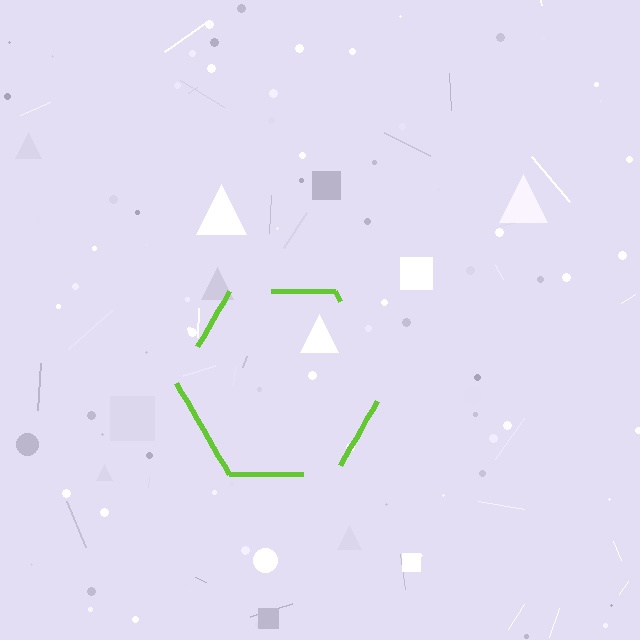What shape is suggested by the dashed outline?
The dashed outline suggests a hexagon.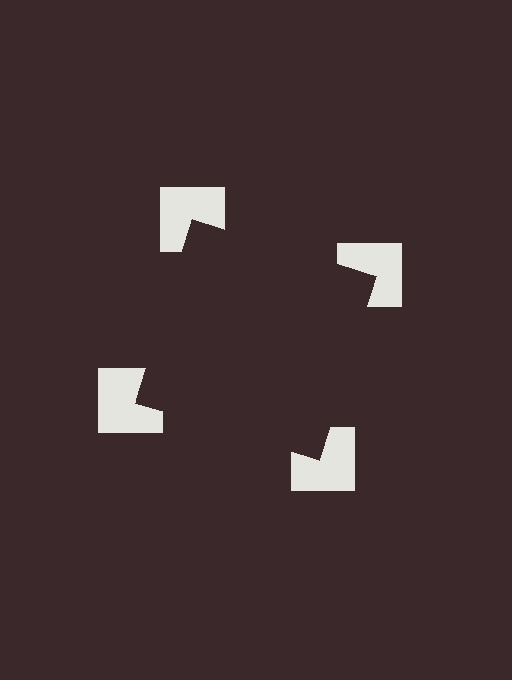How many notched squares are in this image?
There are 4 — one at each vertex of the illusory square.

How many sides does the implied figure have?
4 sides.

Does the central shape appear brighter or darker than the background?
It typically appears slightly darker than the background, even though no actual brightness change is drawn.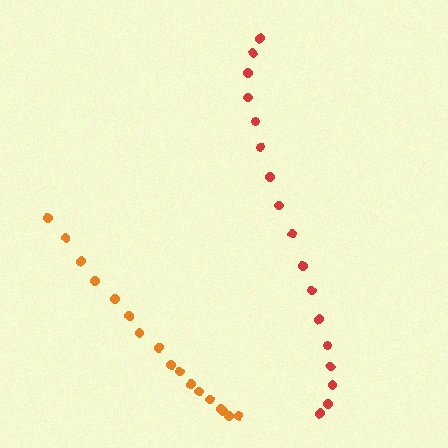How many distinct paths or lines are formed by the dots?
There are 2 distinct paths.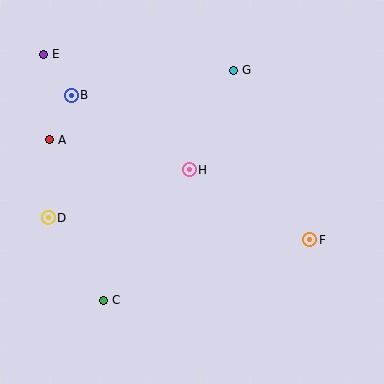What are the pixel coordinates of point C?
Point C is at (103, 300).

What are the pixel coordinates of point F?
Point F is at (310, 240).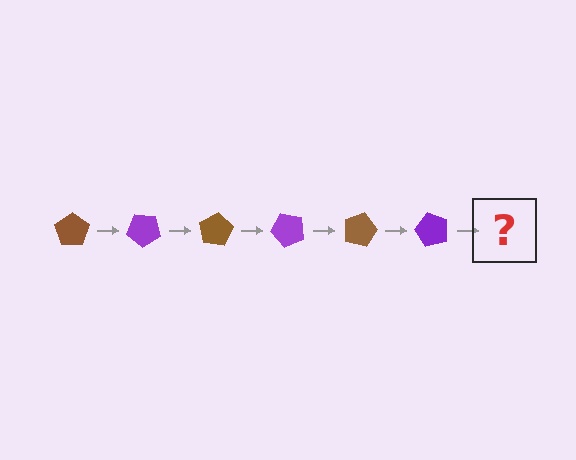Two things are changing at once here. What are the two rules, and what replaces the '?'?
The two rules are that it rotates 40 degrees each step and the color cycles through brown and purple. The '?' should be a brown pentagon, rotated 240 degrees from the start.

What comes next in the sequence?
The next element should be a brown pentagon, rotated 240 degrees from the start.